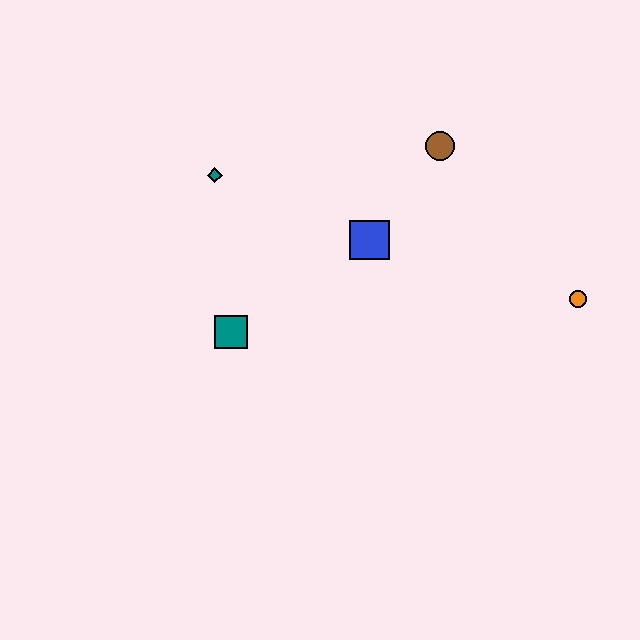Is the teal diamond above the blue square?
Yes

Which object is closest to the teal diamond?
The teal square is closest to the teal diamond.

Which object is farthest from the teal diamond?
The orange circle is farthest from the teal diamond.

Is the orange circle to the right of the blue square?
Yes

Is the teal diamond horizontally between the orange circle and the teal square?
No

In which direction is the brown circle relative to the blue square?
The brown circle is above the blue square.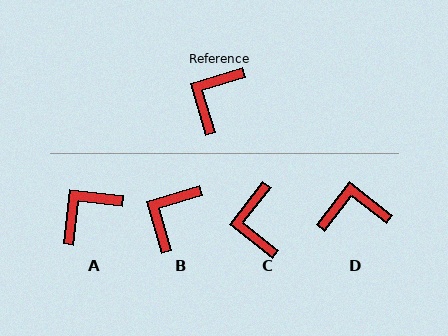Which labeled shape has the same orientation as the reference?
B.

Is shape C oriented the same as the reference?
No, it is off by about 35 degrees.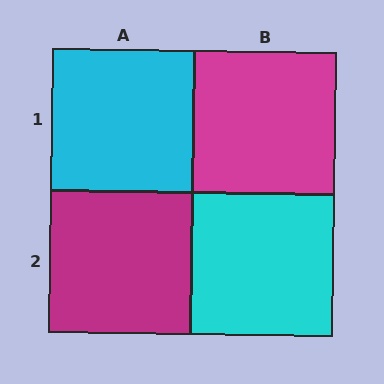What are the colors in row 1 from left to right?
Cyan, magenta.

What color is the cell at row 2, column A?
Magenta.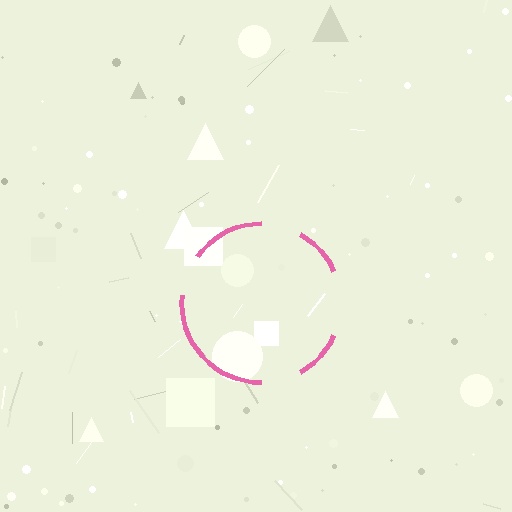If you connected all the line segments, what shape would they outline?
They would outline a circle.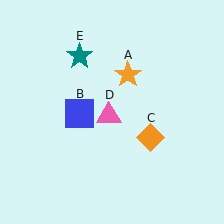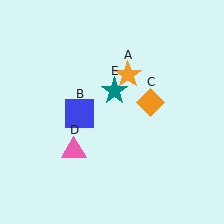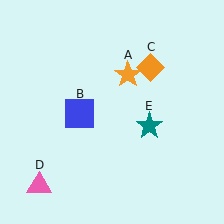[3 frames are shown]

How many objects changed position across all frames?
3 objects changed position: orange diamond (object C), pink triangle (object D), teal star (object E).